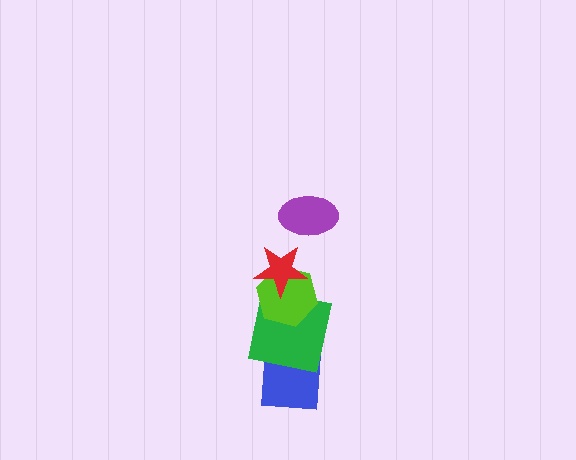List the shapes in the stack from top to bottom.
From top to bottom: the purple ellipse, the red star, the lime hexagon, the green square, the blue square.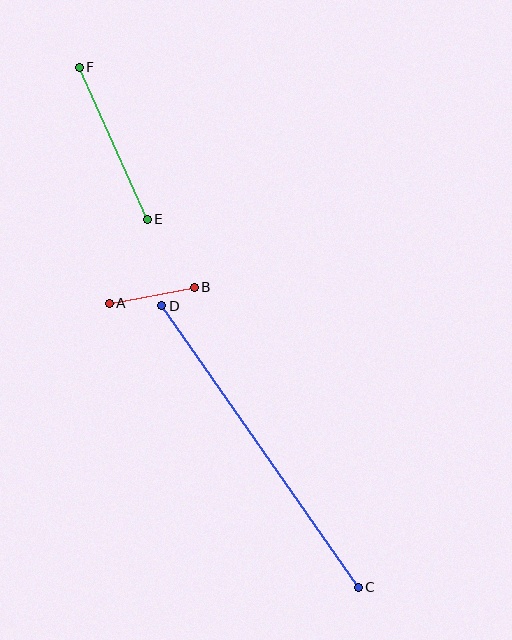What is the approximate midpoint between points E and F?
The midpoint is at approximately (113, 143) pixels.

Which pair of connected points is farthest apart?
Points C and D are farthest apart.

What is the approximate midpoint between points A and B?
The midpoint is at approximately (152, 295) pixels.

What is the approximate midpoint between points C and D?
The midpoint is at approximately (260, 446) pixels.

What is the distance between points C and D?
The distance is approximately 343 pixels.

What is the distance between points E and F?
The distance is approximately 167 pixels.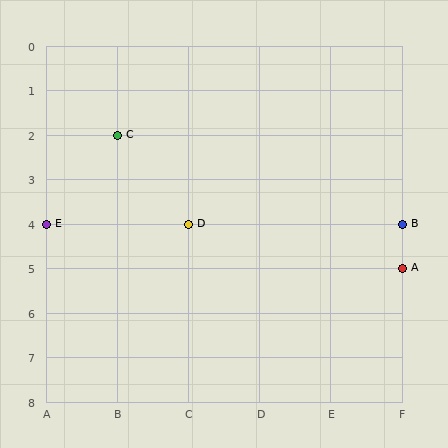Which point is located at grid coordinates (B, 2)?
Point C is at (B, 2).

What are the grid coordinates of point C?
Point C is at grid coordinates (B, 2).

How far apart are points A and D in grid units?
Points A and D are 3 columns and 1 row apart (about 3.2 grid units diagonally).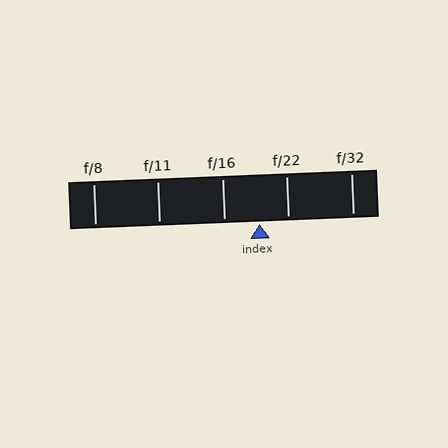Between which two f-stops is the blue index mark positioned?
The index mark is between f/16 and f/22.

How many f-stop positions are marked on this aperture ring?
There are 5 f-stop positions marked.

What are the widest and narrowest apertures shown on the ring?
The widest aperture shown is f/8 and the narrowest is f/32.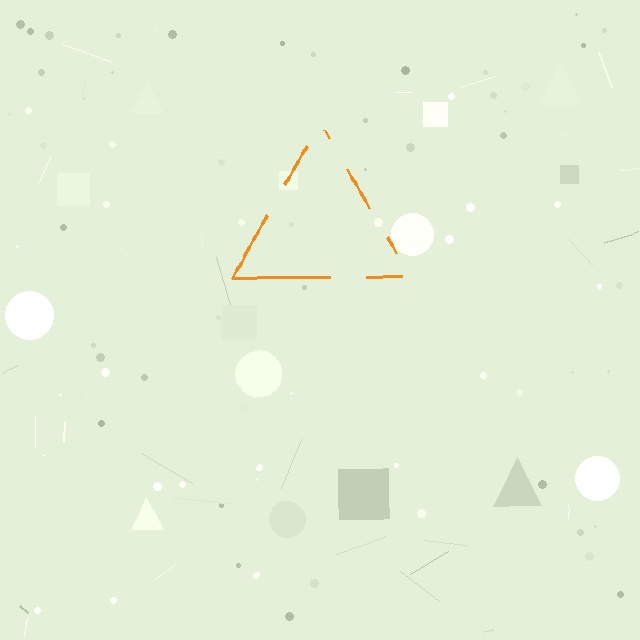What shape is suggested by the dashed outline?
The dashed outline suggests a triangle.